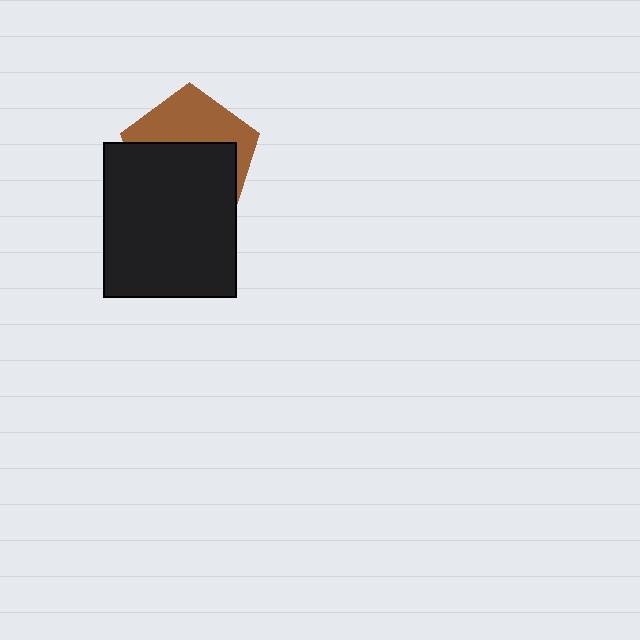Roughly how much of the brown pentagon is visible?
A small part of it is visible (roughly 41%).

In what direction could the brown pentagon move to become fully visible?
The brown pentagon could move up. That would shift it out from behind the black rectangle entirely.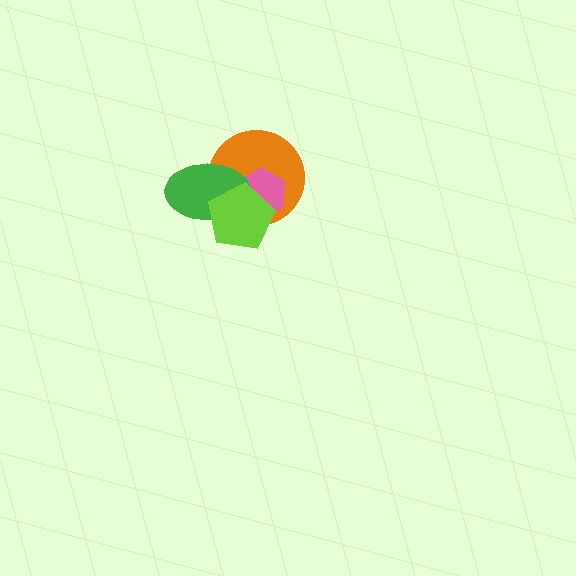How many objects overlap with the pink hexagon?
3 objects overlap with the pink hexagon.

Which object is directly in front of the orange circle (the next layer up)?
The pink hexagon is directly in front of the orange circle.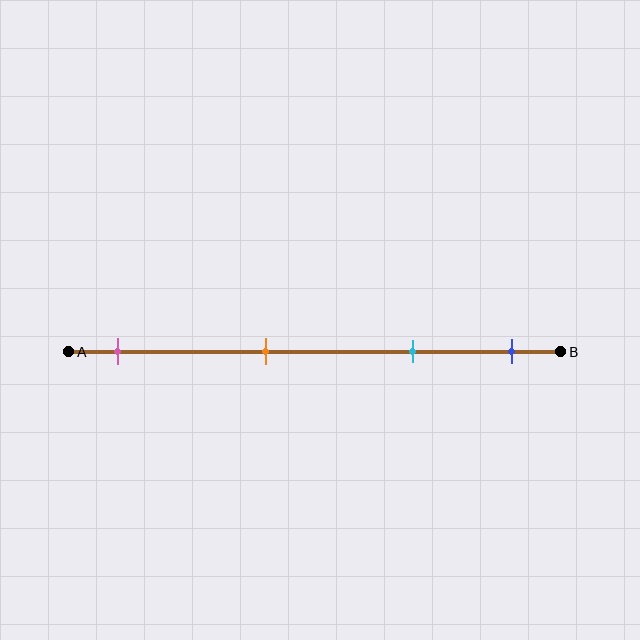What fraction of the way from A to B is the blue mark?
The blue mark is approximately 90% (0.9) of the way from A to B.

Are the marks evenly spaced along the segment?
No, the marks are not evenly spaced.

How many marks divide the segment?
There are 4 marks dividing the segment.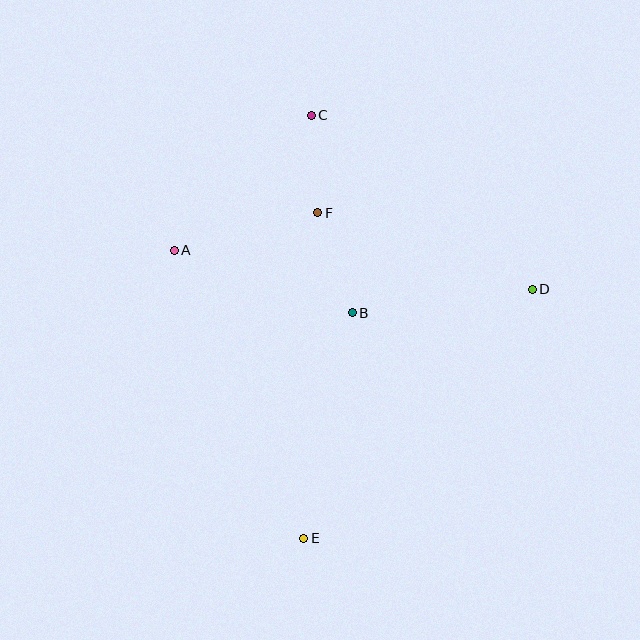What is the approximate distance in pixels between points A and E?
The distance between A and E is approximately 316 pixels.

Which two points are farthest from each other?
Points C and E are farthest from each other.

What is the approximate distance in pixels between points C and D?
The distance between C and D is approximately 281 pixels.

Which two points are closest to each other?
Points C and F are closest to each other.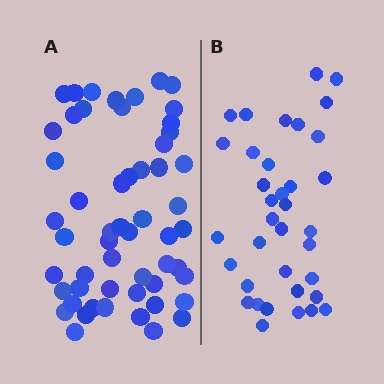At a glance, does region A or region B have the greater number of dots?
Region A (the left region) has more dots.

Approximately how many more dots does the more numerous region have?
Region A has approximately 20 more dots than region B.